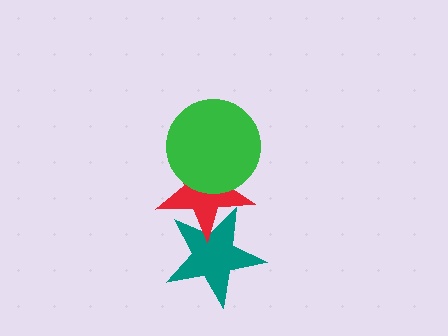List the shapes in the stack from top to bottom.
From top to bottom: the green circle, the red star, the teal star.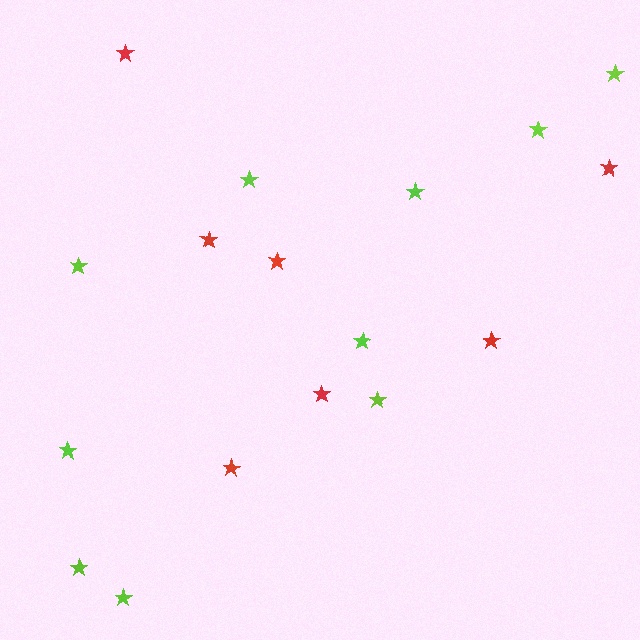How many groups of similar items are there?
There are 2 groups: one group of lime stars (10) and one group of red stars (7).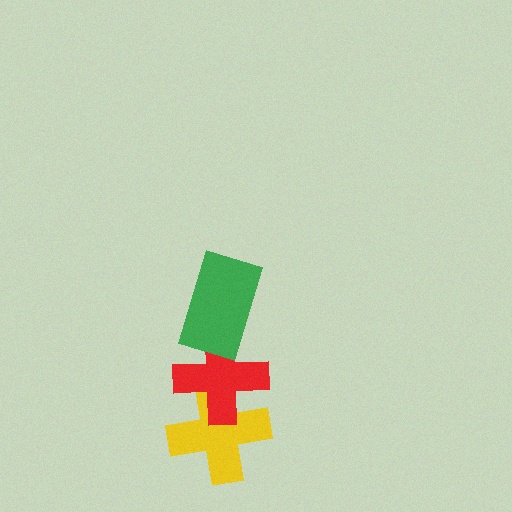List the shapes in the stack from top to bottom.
From top to bottom: the green rectangle, the red cross, the yellow cross.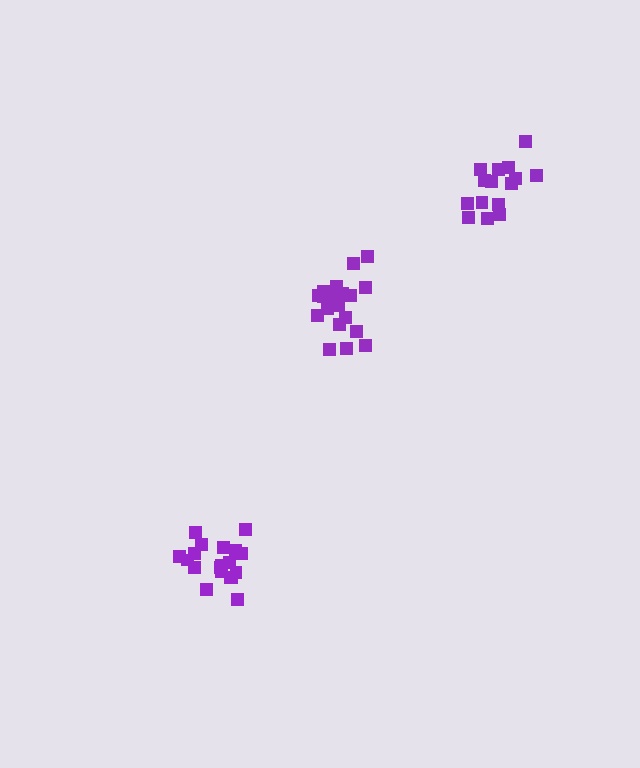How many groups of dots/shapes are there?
There are 3 groups.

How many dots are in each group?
Group 1: 19 dots, Group 2: 15 dots, Group 3: 19 dots (53 total).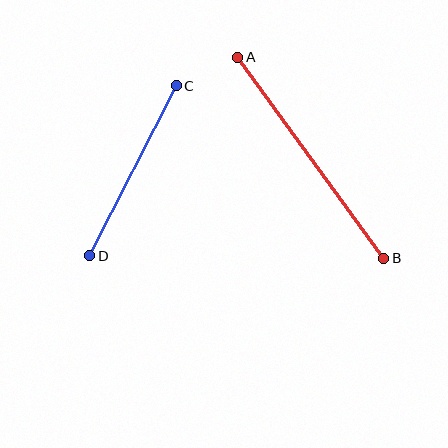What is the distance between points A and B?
The distance is approximately 249 pixels.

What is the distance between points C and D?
The distance is approximately 191 pixels.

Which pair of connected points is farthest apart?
Points A and B are farthest apart.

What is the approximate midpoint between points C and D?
The midpoint is at approximately (133, 171) pixels.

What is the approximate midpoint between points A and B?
The midpoint is at approximately (311, 158) pixels.